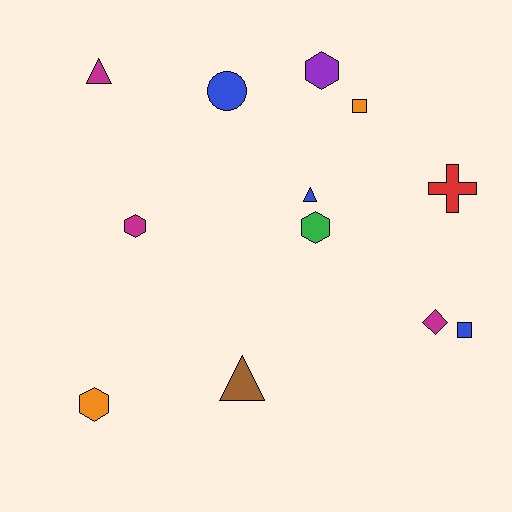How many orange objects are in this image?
There are 2 orange objects.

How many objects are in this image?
There are 12 objects.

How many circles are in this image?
There is 1 circle.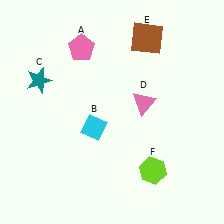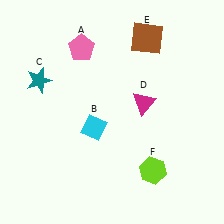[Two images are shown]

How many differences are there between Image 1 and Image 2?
There is 1 difference between the two images.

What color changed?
The triangle (D) changed from pink in Image 1 to magenta in Image 2.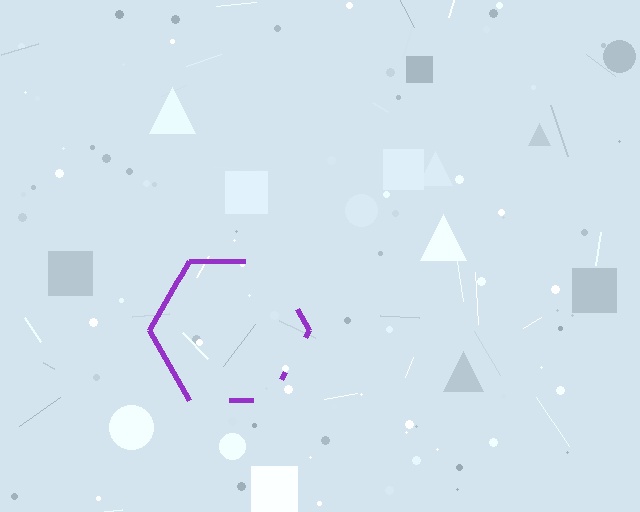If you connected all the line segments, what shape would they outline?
They would outline a hexagon.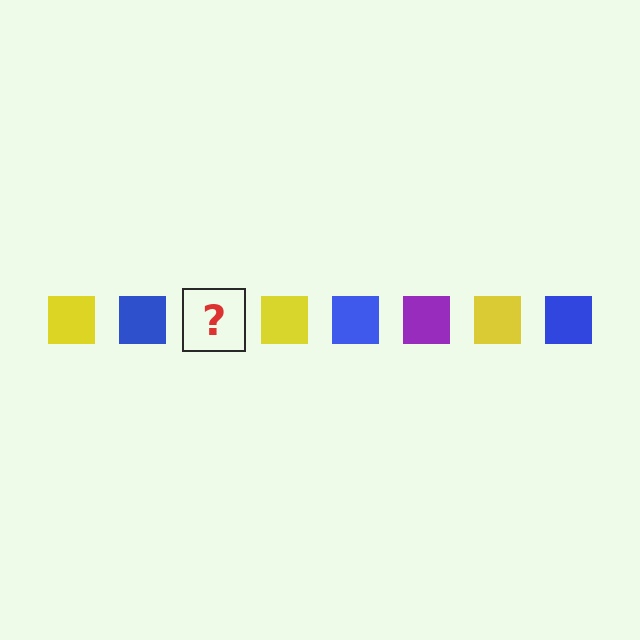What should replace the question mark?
The question mark should be replaced with a purple square.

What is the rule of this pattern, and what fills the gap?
The rule is that the pattern cycles through yellow, blue, purple squares. The gap should be filled with a purple square.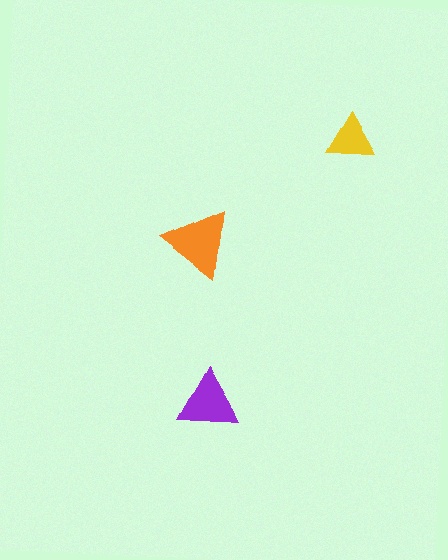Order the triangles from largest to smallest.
the orange one, the purple one, the yellow one.